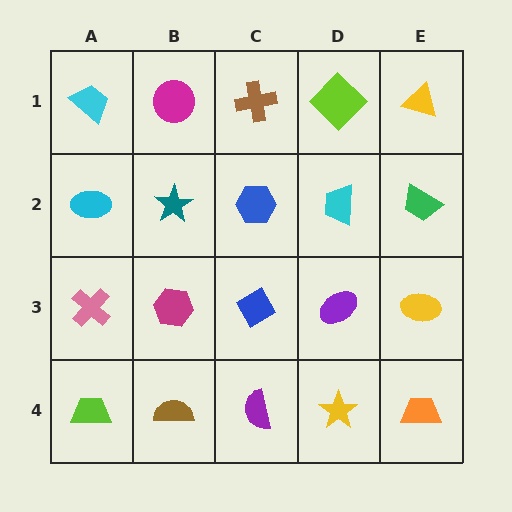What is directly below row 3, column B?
A brown semicircle.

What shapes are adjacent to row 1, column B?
A teal star (row 2, column B), a cyan trapezoid (row 1, column A), a brown cross (row 1, column C).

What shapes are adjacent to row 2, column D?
A lime diamond (row 1, column D), a purple ellipse (row 3, column D), a blue hexagon (row 2, column C), a green trapezoid (row 2, column E).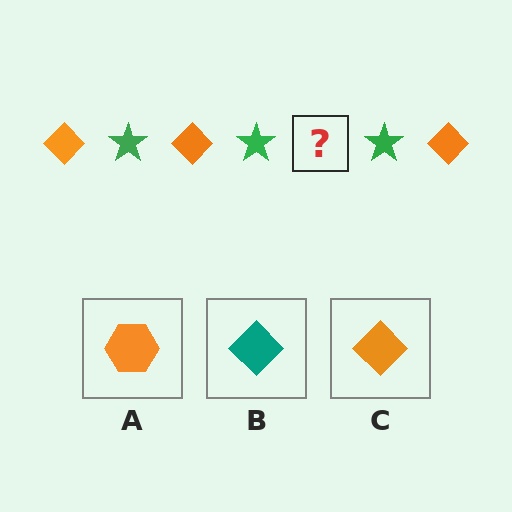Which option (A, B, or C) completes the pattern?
C.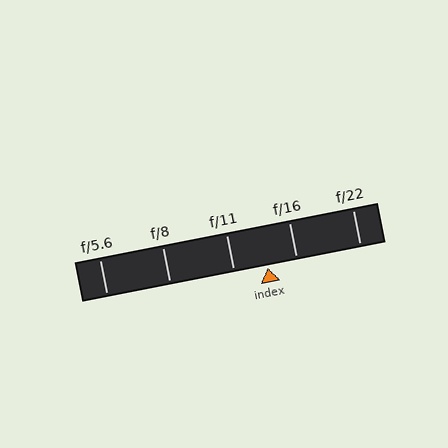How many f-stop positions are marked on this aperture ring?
There are 5 f-stop positions marked.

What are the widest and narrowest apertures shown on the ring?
The widest aperture shown is f/5.6 and the narrowest is f/22.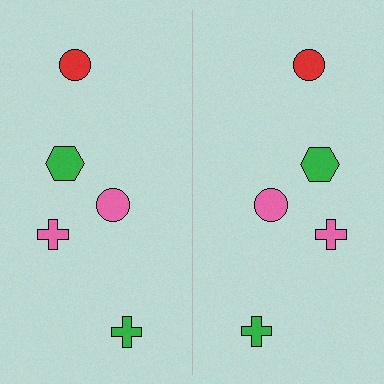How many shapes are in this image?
There are 10 shapes in this image.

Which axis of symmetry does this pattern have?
The pattern has a vertical axis of symmetry running through the center of the image.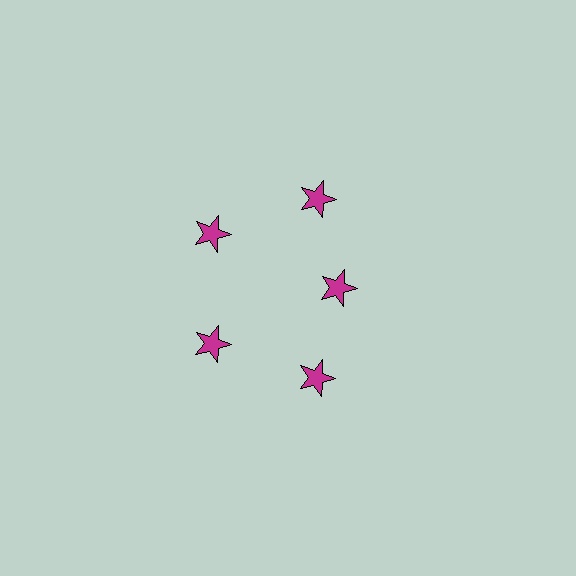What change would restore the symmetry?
The symmetry would be restored by moving it outward, back onto the ring so that all 5 stars sit at equal angles and equal distance from the center.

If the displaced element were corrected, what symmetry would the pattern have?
It would have 5-fold rotational symmetry — the pattern would map onto itself every 72 degrees.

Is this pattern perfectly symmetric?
No. The 5 magenta stars are arranged in a ring, but one element near the 3 o'clock position is pulled inward toward the center, breaking the 5-fold rotational symmetry.